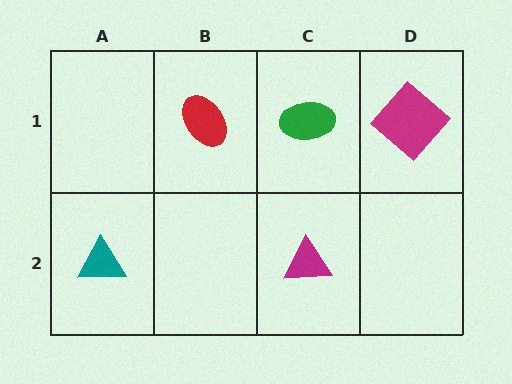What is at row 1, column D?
A magenta diamond.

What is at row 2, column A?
A teal triangle.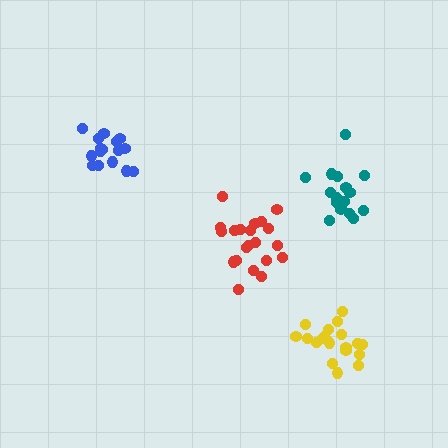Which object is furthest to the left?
The blue cluster is leftmost.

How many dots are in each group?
Group 1: 17 dots, Group 2: 20 dots, Group 3: 16 dots, Group 4: 21 dots (74 total).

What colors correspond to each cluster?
The clusters are colored: teal, yellow, blue, red.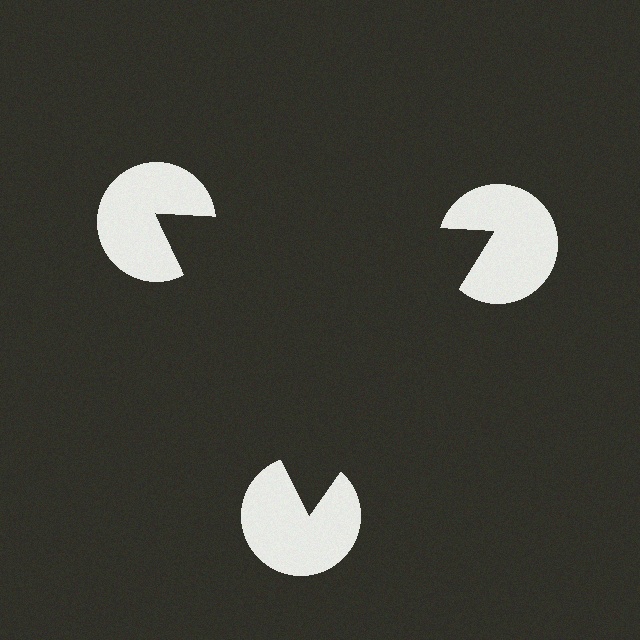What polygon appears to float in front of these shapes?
An illusory triangle — its edges are inferred from the aligned wedge cuts in the pac-man discs, not physically drawn.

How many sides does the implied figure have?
3 sides.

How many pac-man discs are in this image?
There are 3 — one at each vertex of the illusory triangle.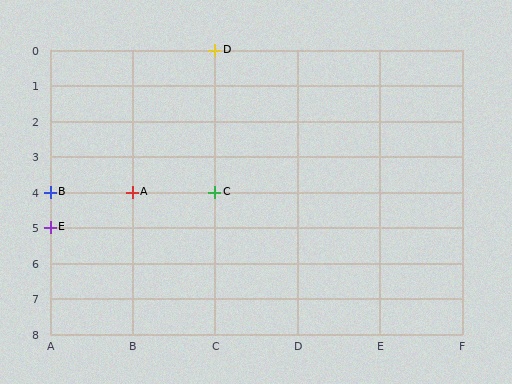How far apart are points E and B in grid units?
Points E and B are 1 row apart.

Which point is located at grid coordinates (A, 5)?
Point E is at (A, 5).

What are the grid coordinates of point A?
Point A is at grid coordinates (B, 4).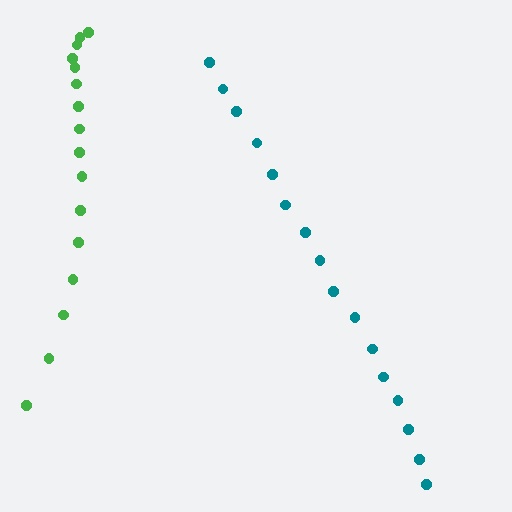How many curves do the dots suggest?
There are 2 distinct paths.